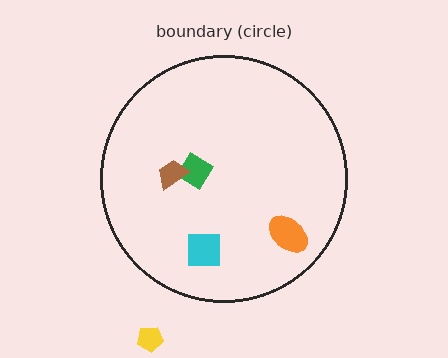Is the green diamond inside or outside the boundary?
Inside.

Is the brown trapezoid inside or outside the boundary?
Inside.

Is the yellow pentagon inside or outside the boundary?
Outside.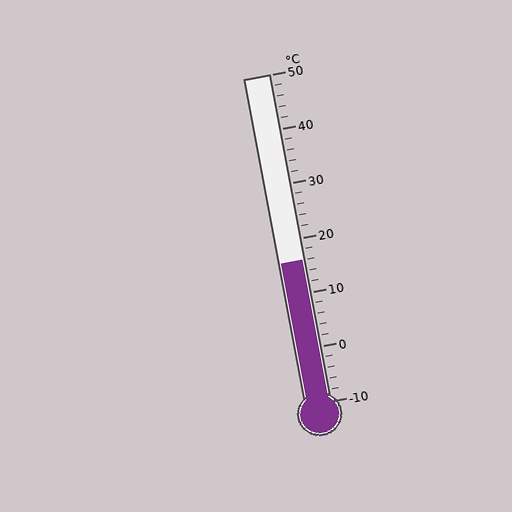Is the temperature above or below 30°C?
The temperature is below 30°C.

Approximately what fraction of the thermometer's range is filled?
The thermometer is filled to approximately 45% of its range.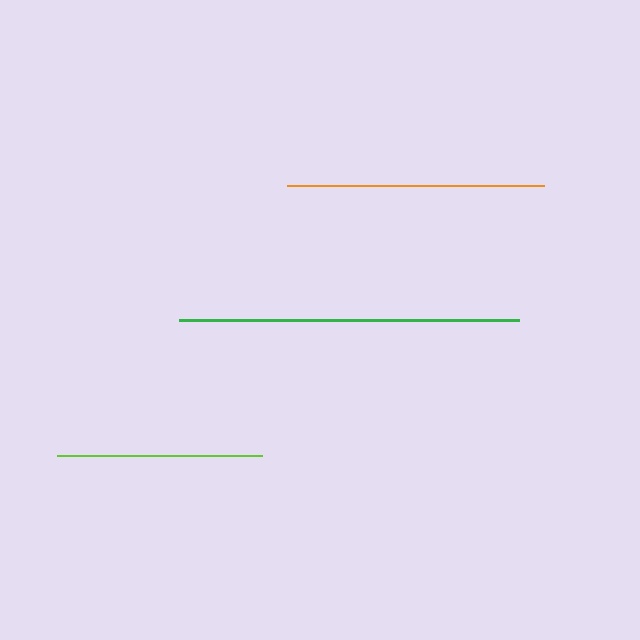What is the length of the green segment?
The green segment is approximately 340 pixels long.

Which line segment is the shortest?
The lime line is the shortest at approximately 205 pixels.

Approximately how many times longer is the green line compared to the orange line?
The green line is approximately 1.3 times the length of the orange line.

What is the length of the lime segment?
The lime segment is approximately 205 pixels long.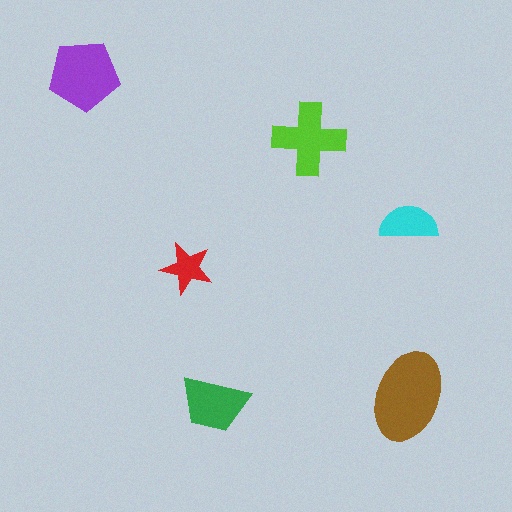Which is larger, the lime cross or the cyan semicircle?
The lime cross.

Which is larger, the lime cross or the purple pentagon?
The purple pentagon.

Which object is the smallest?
The red star.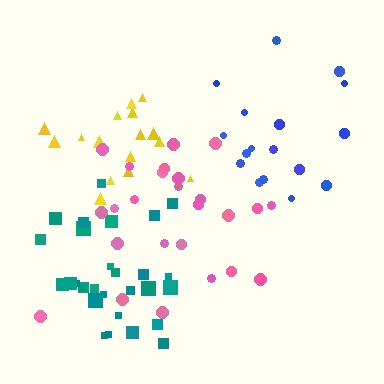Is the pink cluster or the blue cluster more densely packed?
Pink.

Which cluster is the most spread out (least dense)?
Blue.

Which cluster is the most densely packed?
Teal.